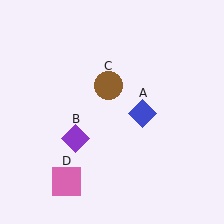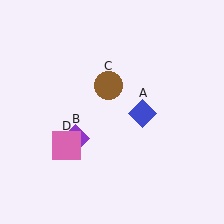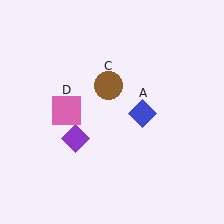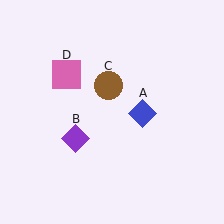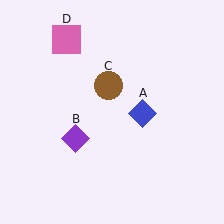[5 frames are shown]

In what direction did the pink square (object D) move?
The pink square (object D) moved up.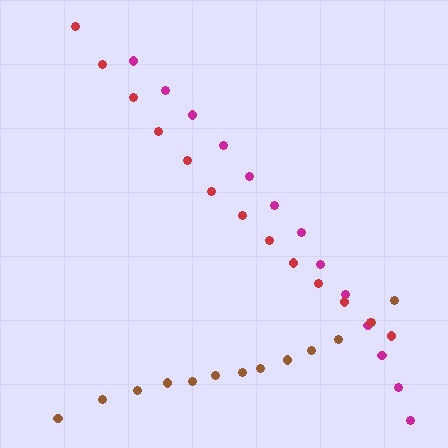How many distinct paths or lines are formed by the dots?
There are 3 distinct paths.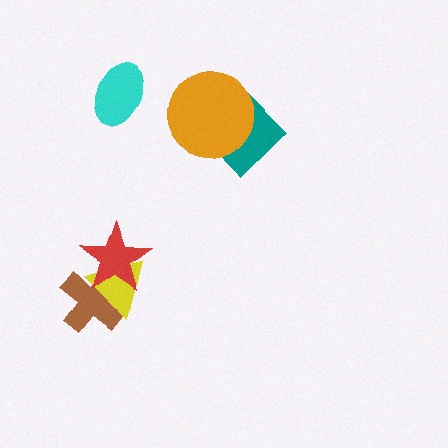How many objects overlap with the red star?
2 objects overlap with the red star.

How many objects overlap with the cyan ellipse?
0 objects overlap with the cyan ellipse.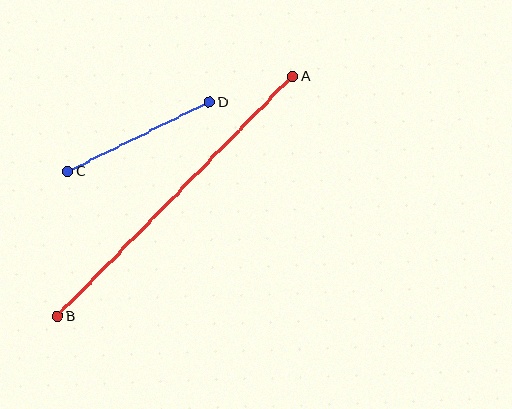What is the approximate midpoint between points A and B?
The midpoint is at approximately (175, 197) pixels.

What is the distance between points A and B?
The distance is approximately 336 pixels.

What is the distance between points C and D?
The distance is approximately 158 pixels.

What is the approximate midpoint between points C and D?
The midpoint is at approximately (139, 137) pixels.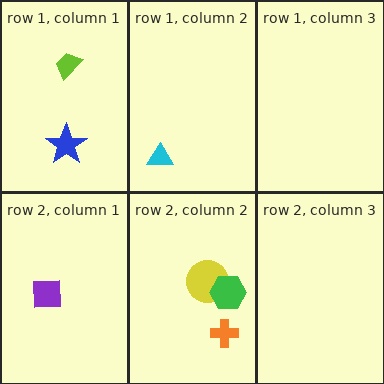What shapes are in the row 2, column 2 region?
The orange cross, the yellow circle, the green hexagon.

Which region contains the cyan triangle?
The row 1, column 2 region.